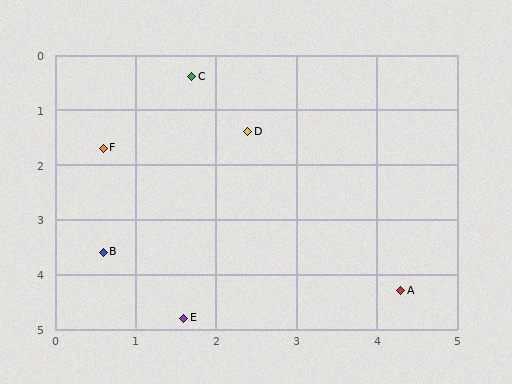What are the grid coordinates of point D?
Point D is at approximately (2.4, 1.4).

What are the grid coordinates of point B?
Point B is at approximately (0.6, 3.6).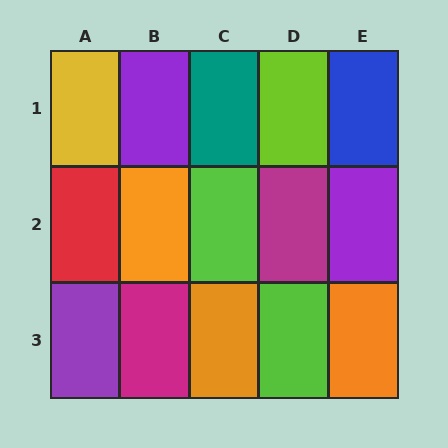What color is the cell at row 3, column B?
Magenta.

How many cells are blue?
1 cell is blue.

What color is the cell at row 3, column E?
Orange.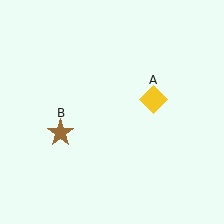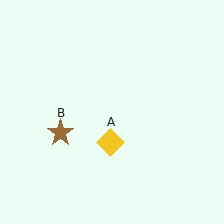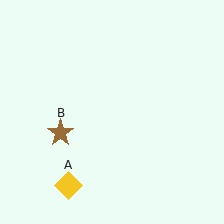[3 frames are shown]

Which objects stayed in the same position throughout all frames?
Brown star (object B) remained stationary.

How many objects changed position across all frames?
1 object changed position: yellow diamond (object A).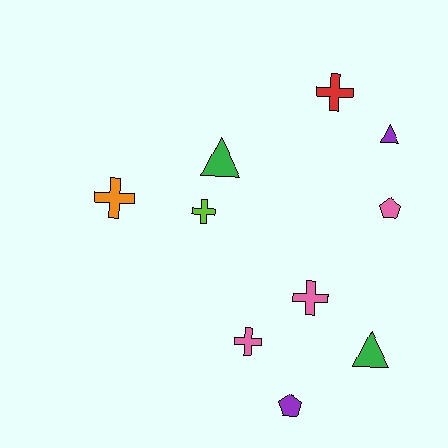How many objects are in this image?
There are 10 objects.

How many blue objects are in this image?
There are no blue objects.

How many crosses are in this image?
There are 5 crosses.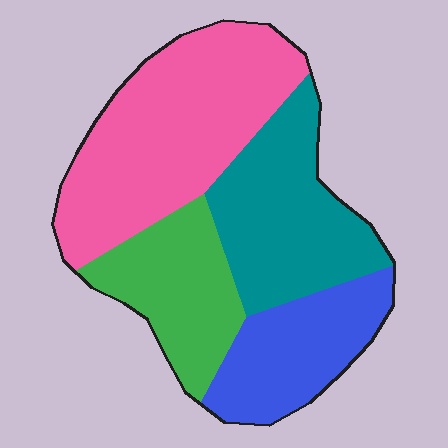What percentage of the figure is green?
Green covers roughly 20% of the figure.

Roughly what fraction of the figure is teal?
Teal takes up about one quarter (1/4) of the figure.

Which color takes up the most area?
Pink, at roughly 35%.